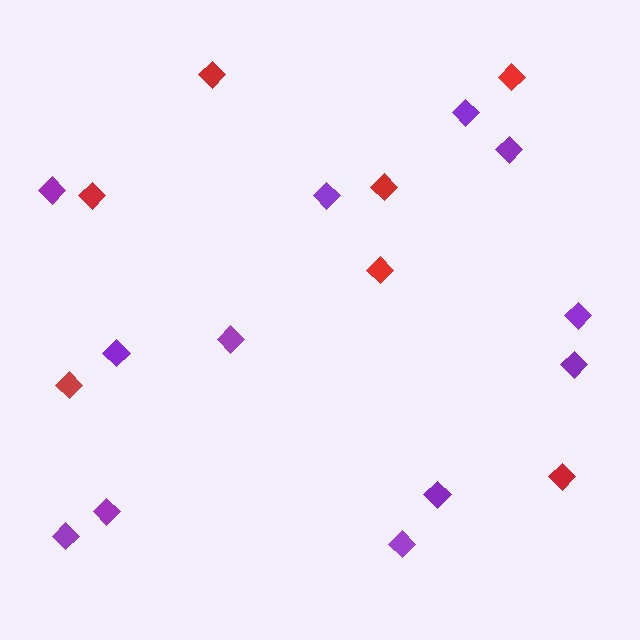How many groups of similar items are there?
There are 2 groups: one group of purple diamonds (12) and one group of red diamonds (7).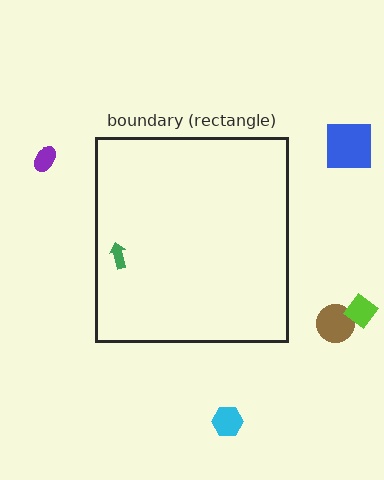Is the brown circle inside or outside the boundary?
Outside.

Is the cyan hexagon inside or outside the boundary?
Outside.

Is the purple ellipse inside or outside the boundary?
Outside.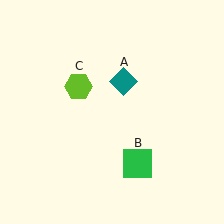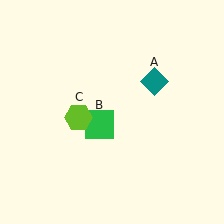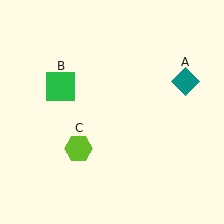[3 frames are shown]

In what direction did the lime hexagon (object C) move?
The lime hexagon (object C) moved down.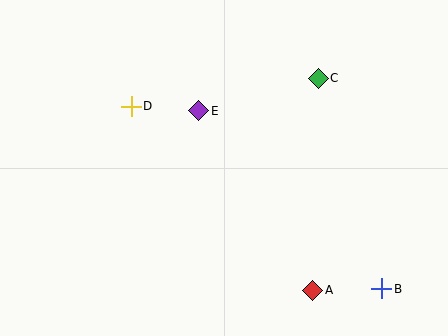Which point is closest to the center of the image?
Point E at (199, 111) is closest to the center.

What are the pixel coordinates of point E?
Point E is at (199, 111).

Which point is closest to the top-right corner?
Point C is closest to the top-right corner.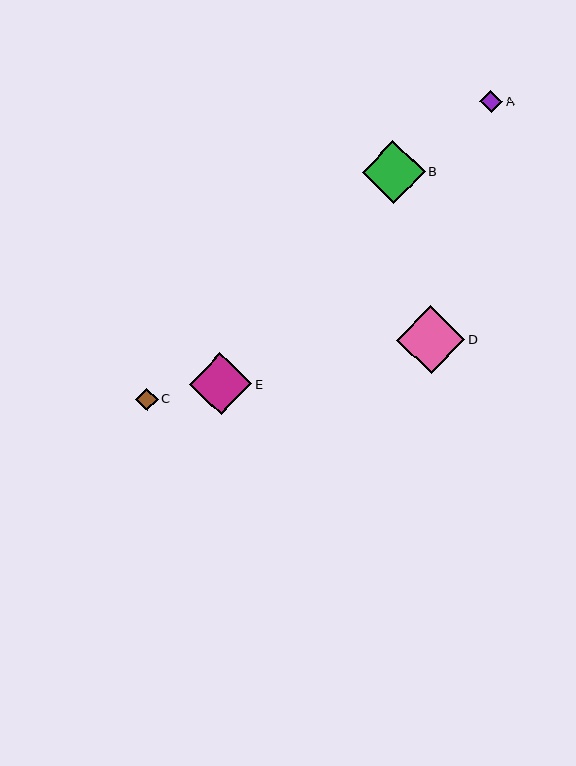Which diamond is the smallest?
Diamond A is the smallest with a size of approximately 22 pixels.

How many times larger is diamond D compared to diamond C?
Diamond D is approximately 3.0 times the size of diamond C.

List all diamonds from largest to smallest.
From largest to smallest: D, B, E, C, A.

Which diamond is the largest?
Diamond D is the largest with a size of approximately 68 pixels.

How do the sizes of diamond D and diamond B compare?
Diamond D and diamond B are approximately the same size.